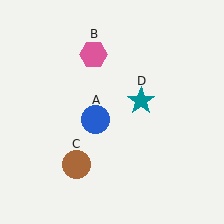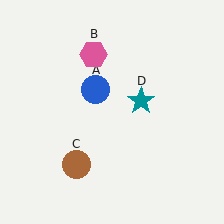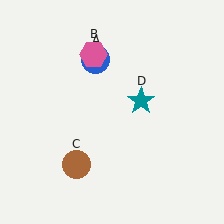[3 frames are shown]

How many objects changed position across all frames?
1 object changed position: blue circle (object A).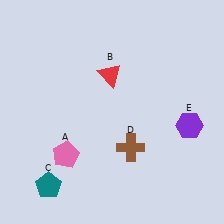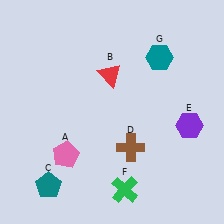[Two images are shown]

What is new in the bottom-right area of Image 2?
A green cross (F) was added in the bottom-right area of Image 2.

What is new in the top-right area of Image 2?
A teal hexagon (G) was added in the top-right area of Image 2.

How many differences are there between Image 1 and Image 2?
There are 2 differences between the two images.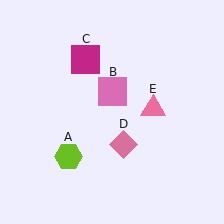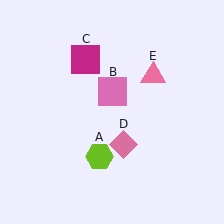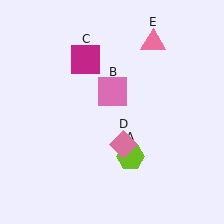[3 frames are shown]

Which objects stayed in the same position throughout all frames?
Pink square (object B) and magenta square (object C) and pink diamond (object D) remained stationary.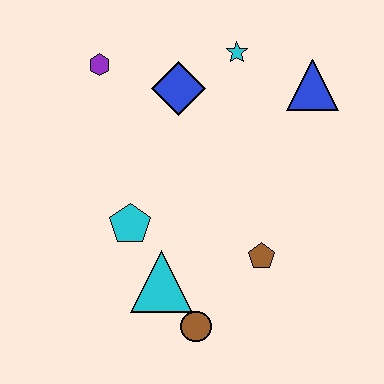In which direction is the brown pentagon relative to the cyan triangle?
The brown pentagon is to the right of the cyan triangle.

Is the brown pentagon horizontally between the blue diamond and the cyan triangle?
No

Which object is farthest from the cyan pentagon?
The blue triangle is farthest from the cyan pentagon.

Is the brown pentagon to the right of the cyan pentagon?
Yes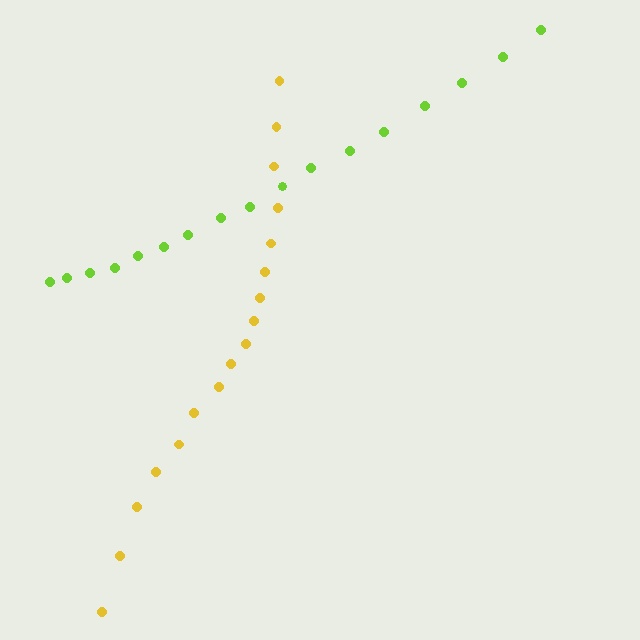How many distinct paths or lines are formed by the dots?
There are 2 distinct paths.